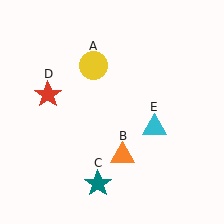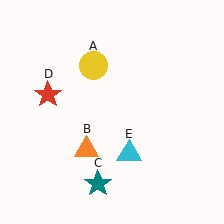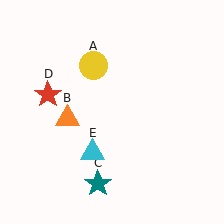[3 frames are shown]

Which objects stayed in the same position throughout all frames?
Yellow circle (object A) and teal star (object C) and red star (object D) remained stationary.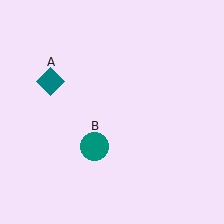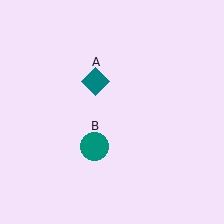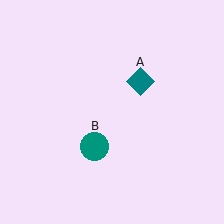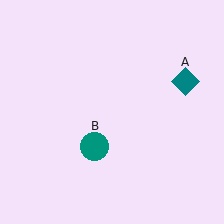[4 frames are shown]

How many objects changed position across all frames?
1 object changed position: teal diamond (object A).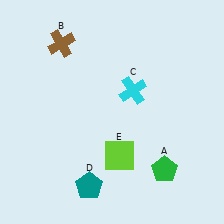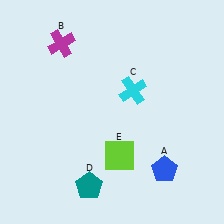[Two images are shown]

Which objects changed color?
A changed from green to blue. B changed from brown to magenta.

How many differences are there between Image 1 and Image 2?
There are 2 differences between the two images.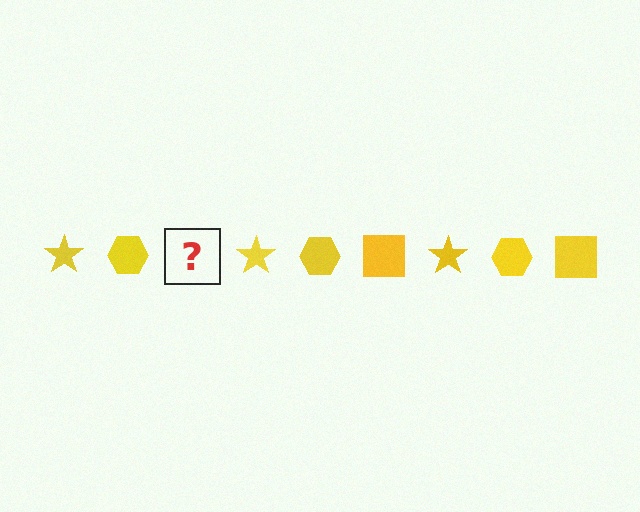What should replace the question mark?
The question mark should be replaced with a yellow square.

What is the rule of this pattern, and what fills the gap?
The rule is that the pattern cycles through star, hexagon, square shapes in yellow. The gap should be filled with a yellow square.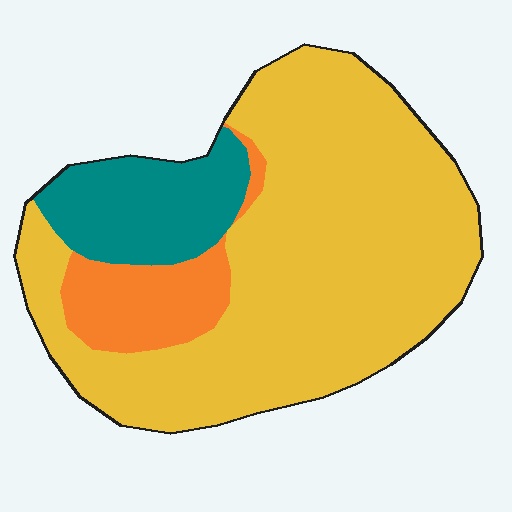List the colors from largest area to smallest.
From largest to smallest: yellow, teal, orange.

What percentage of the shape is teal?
Teal takes up less than a sixth of the shape.